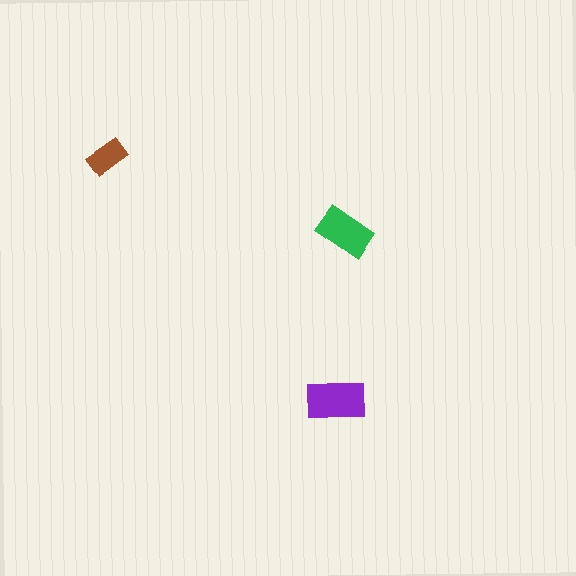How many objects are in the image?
There are 3 objects in the image.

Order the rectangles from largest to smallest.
the purple one, the green one, the brown one.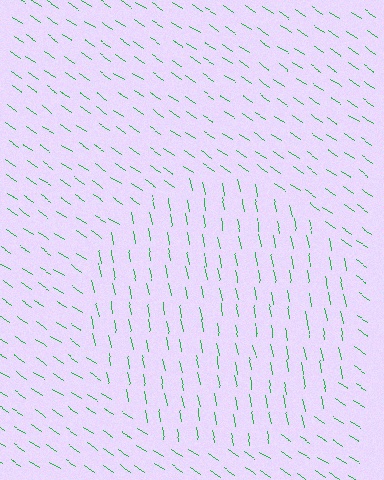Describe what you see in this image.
The image is filled with small green line segments. A circle region in the image has lines oriented differently from the surrounding lines, creating a visible texture boundary.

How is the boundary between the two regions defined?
The boundary is defined purely by a change in line orientation (approximately 45 degrees difference). All lines are the same color and thickness.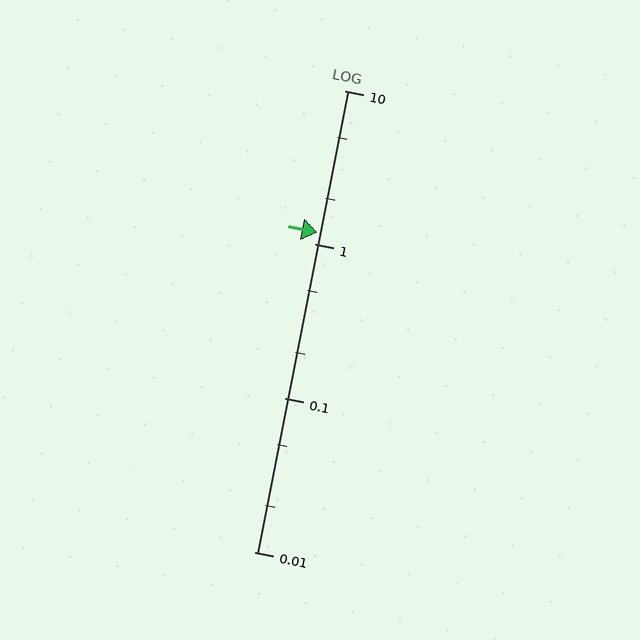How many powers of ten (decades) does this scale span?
The scale spans 3 decades, from 0.01 to 10.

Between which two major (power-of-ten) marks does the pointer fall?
The pointer is between 1 and 10.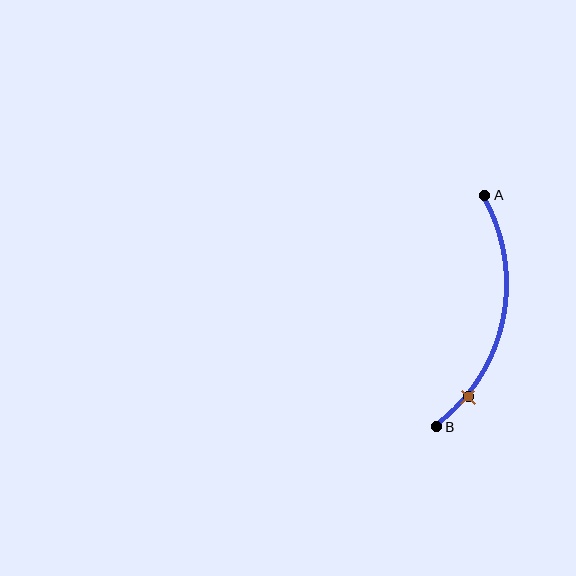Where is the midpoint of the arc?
The arc midpoint is the point on the curve farthest from the straight line joining A and B. It sits to the right of that line.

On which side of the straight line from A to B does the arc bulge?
The arc bulges to the right of the straight line connecting A and B.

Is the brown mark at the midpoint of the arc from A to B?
No. The brown mark lies on the arc but is closer to endpoint B. The arc midpoint would be at the point on the curve equidistant along the arc from both A and B.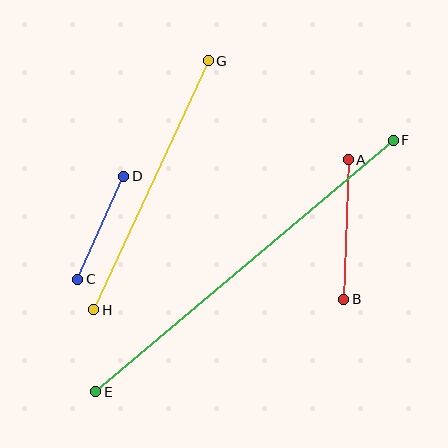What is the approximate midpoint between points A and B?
The midpoint is at approximately (346, 229) pixels.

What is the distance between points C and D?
The distance is approximately 113 pixels.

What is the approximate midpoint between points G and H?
The midpoint is at approximately (151, 185) pixels.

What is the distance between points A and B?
The distance is approximately 140 pixels.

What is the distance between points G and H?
The distance is approximately 274 pixels.